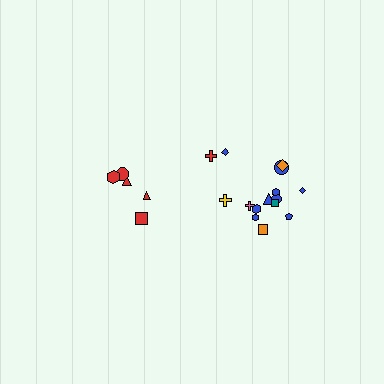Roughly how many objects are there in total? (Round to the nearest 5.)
Roughly 20 objects in total.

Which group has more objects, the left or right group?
The right group.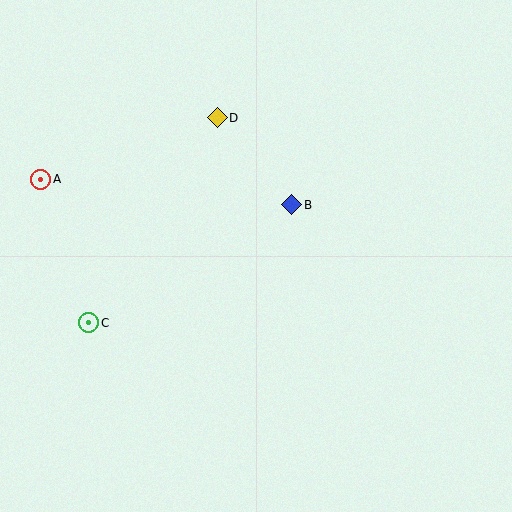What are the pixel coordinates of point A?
Point A is at (41, 179).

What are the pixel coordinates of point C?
Point C is at (89, 323).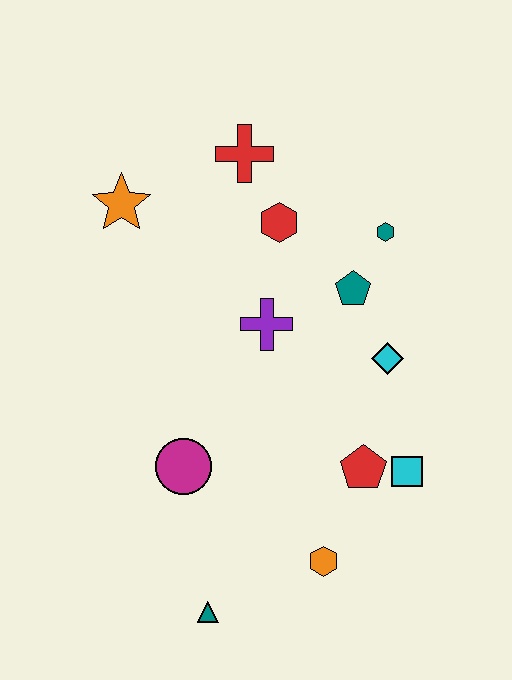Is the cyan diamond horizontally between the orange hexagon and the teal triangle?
No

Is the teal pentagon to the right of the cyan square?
No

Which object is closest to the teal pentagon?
The teal hexagon is closest to the teal pentagon.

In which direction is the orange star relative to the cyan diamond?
The orange star is to the left of the cyan diamond.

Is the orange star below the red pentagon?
No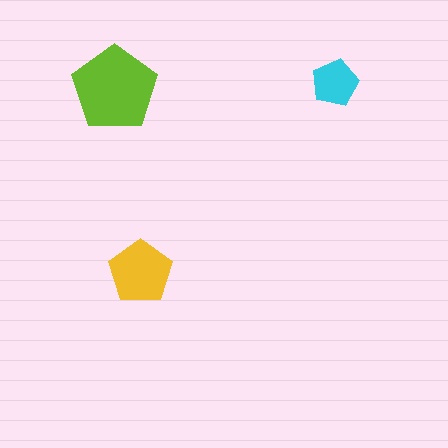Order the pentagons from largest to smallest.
the lime one, the yellow one, the cyan one.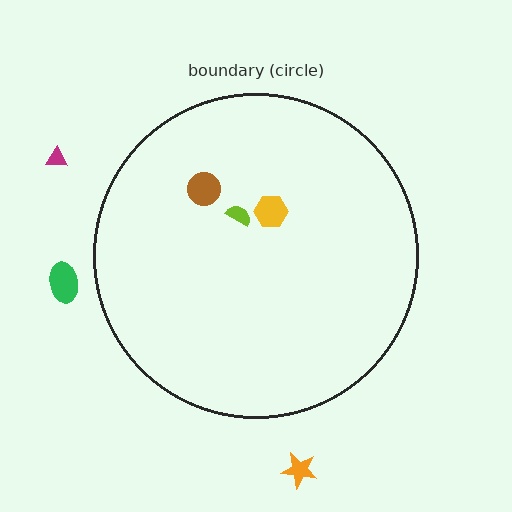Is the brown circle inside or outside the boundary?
Inside.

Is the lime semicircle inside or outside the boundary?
Inside.